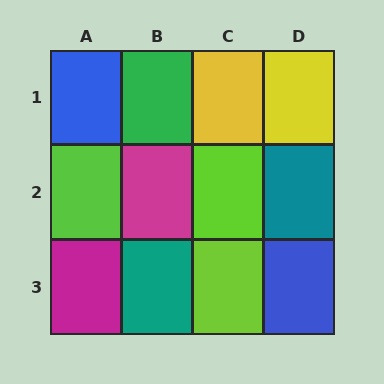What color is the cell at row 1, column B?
Green.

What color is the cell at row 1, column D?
Yellow.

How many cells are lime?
3 cells are lime.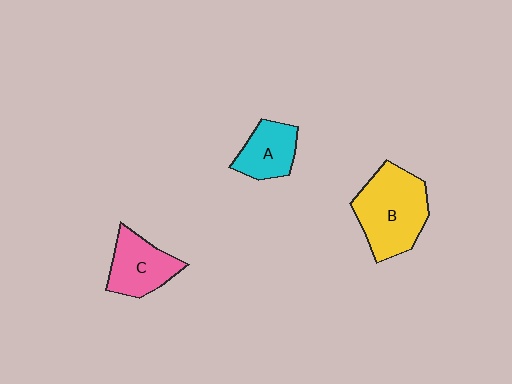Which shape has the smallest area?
Shape A (cyan).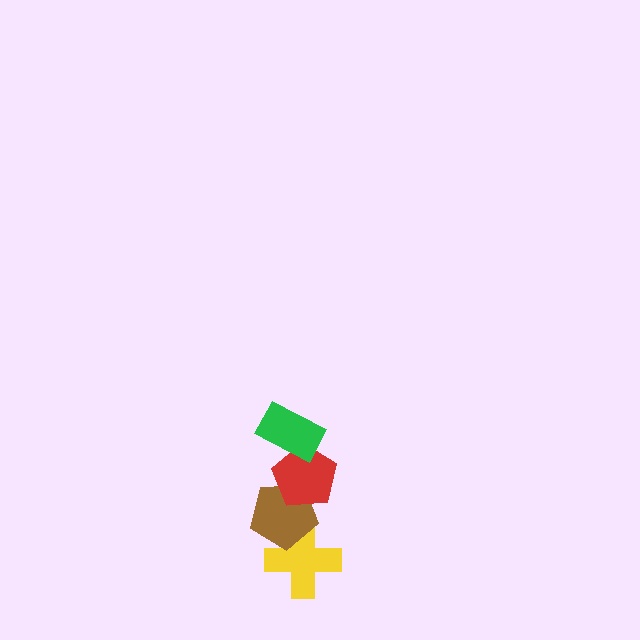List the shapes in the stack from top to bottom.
From top to bottom: the green rectangle, the red pentagon, the brown pentagon, the yellow cross.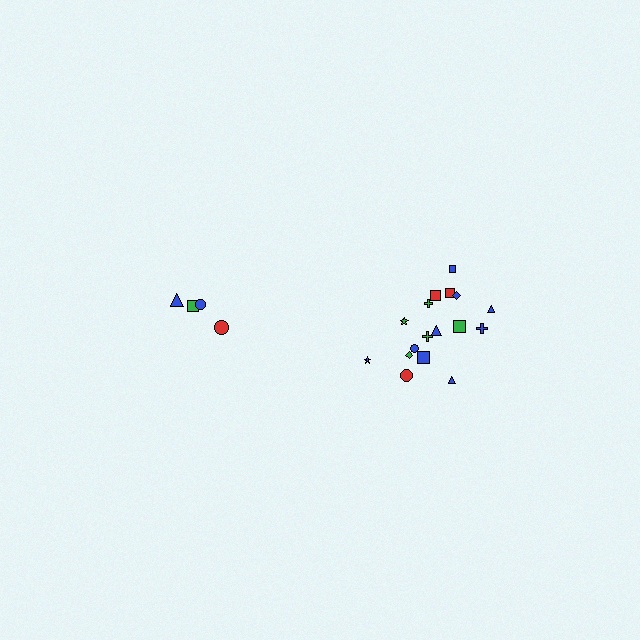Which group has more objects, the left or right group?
The right group.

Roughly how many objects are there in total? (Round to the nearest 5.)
Roughly 25 objects in total.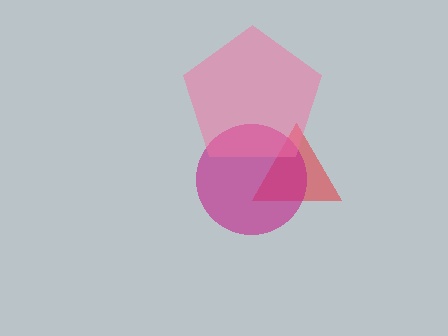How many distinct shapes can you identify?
There are 3 distinct shapes: a red triangle, a magenta circle, a pink pentagon.